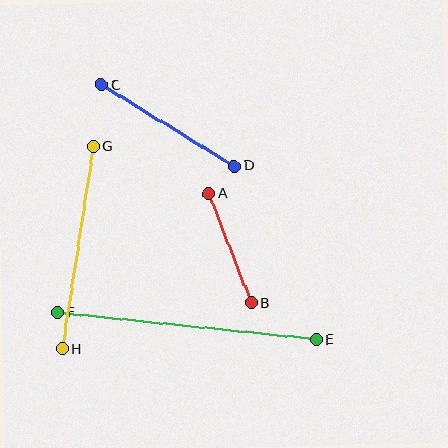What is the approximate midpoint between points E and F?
The midpoint is at approximately (187, 326) pixels.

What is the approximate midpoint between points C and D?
The midpoint is at approximately (168, 125) pixels.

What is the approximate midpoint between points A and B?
The midpoint is at approximately (230, 248) pixels.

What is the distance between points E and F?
The distance is approximately 260 pixels.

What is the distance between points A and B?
The distance is approximately 117 pixels.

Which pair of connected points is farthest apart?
Points E and F are farthest apart.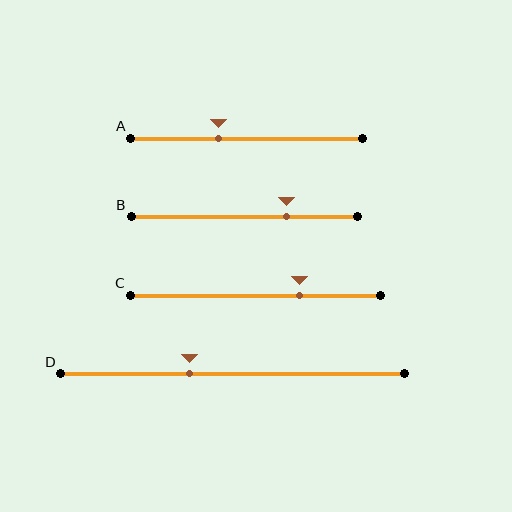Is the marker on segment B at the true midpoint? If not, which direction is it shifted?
No, the marker on segment B is shifted to the right by about 19% of the segment length.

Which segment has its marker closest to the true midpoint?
Segment A has its marker closest to the true midpoint.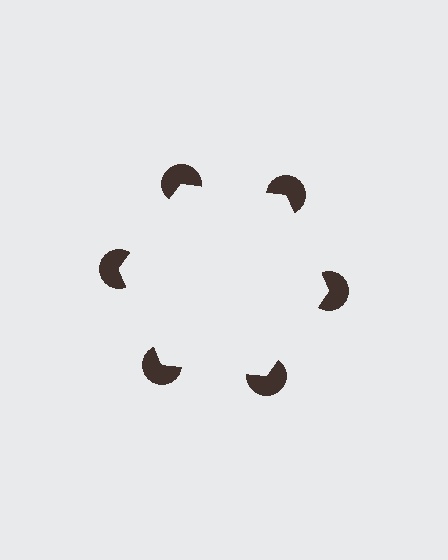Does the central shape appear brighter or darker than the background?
It typically appears slightly brighter than the background, even though no actual brightness change is drawn.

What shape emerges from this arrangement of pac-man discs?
An illusory hexagon — its edges are inferred from the aligned wedge cuts in the pac-man discs, not physically drawn.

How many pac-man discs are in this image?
There are 6 — one at each vertex of the illusory hexagon.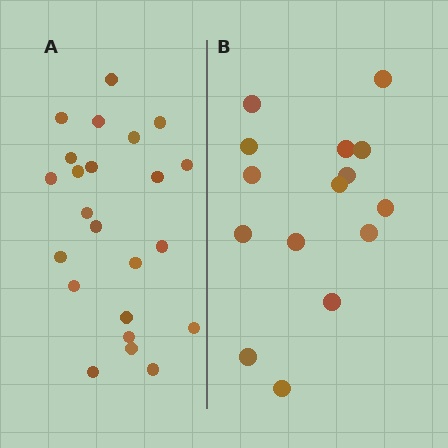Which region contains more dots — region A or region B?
Region A (the left region) has more dots.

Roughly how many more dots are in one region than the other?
Region A has roughly 8 or so more dots than region B.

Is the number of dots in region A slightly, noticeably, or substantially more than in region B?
Region A has substantially more. The ratio is roughly 1.5 to 1.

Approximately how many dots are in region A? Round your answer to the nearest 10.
About 20 dots. (The exact count is 23, which rounds to 20.)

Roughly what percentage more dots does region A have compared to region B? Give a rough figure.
About 55% more.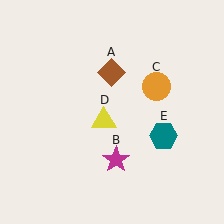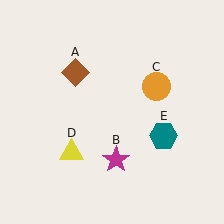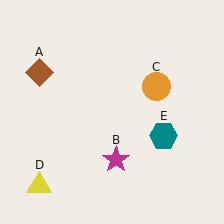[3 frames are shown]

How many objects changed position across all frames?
2 objects changed position: brown diamond (object A), yellow triangle (object D).